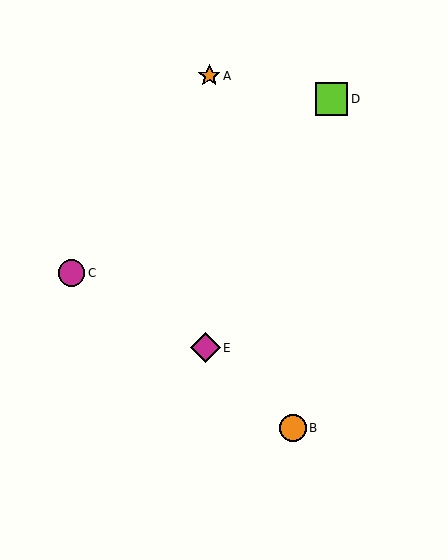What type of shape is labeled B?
Shape B is an orange circle.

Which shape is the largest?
The lime square (labeled D) is the largest.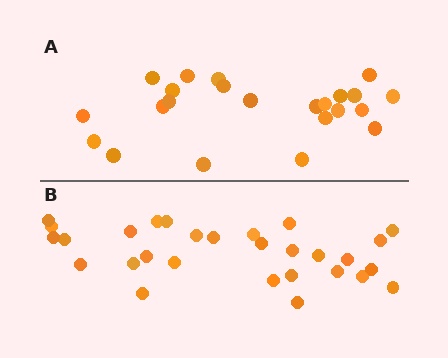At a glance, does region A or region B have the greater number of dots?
Region B (the bottom region) has more dots.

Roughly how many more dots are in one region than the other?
Region B has about 6 more dots than region A.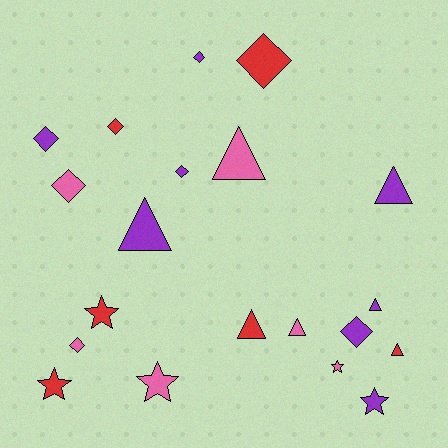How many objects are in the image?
There are 20 objects.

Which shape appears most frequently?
Diamond, with 8 objects.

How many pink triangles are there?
There are 2 pink triangles.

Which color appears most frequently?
Purple, with 8 objects.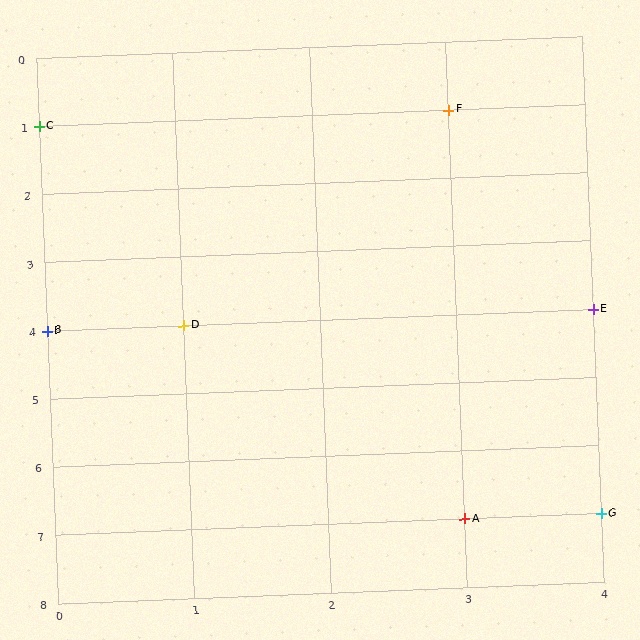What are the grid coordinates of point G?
Point G is at grid coordinates (4, 7).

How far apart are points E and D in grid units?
Points E and D are 3 columns apart.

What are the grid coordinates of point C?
Point C is at grid coordinates (0, 1).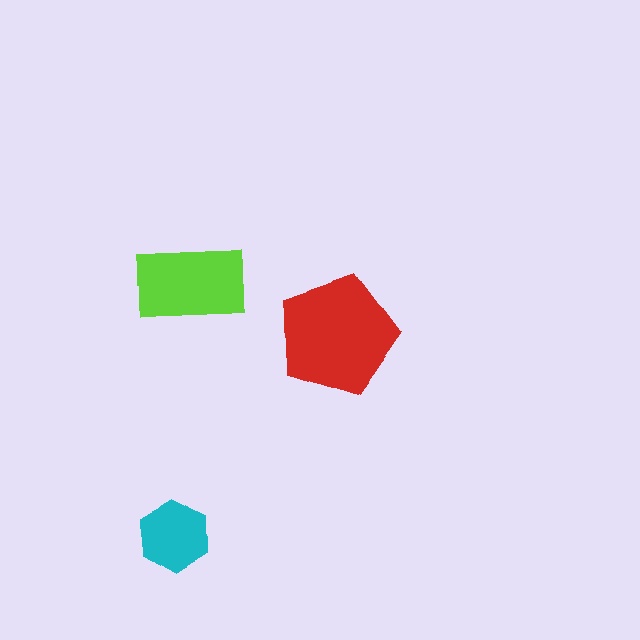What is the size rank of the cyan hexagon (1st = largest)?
3rd.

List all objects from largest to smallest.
The red pentagon, the lime rectangle, the cyan hexagon.